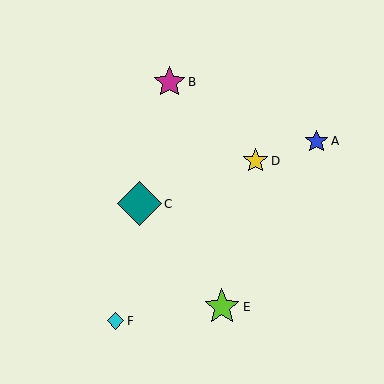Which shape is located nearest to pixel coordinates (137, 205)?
The teal diamond (labeled C) at (139, 204) is nearest to that location.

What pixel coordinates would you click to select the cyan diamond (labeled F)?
Click at (116, 321) to select the cyan diamond F.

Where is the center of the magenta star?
The center of the magenta star is at (170, 82).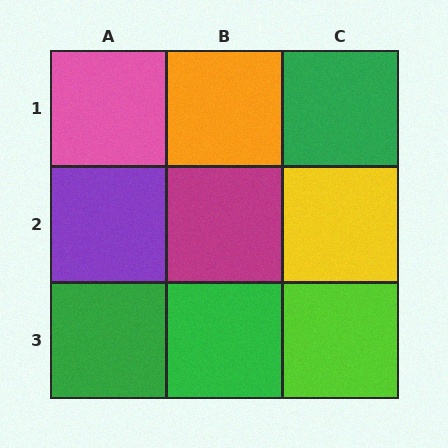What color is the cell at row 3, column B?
Green.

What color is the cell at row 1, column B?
Orange.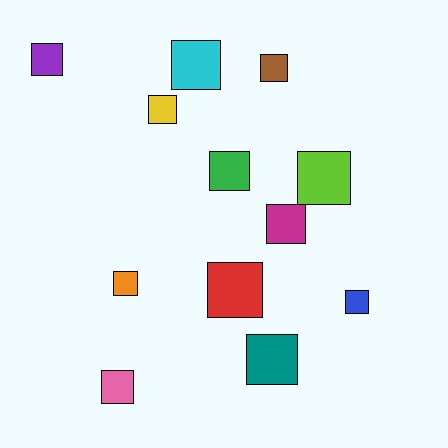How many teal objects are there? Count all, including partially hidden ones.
There is 1 teal object.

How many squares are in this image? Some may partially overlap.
There are 12 squares.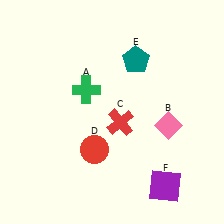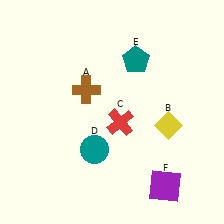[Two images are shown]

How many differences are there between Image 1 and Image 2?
There are 3 differences between the two images.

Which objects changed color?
A changed from green to brown. B changed from pink to yellow. D changed from red to teal.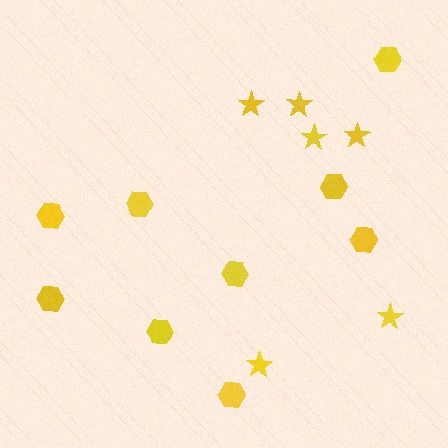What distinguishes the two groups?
There are 2 groups: one group of stars (6) and one group of hexagons (9).